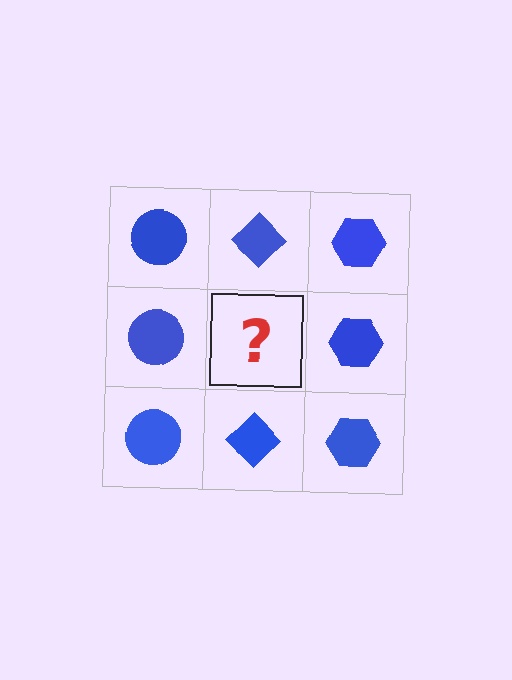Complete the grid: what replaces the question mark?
The question mark should be replaced with a blue diamond.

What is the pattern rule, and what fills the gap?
The rule is that each column has a consistent shape. The gap should be filled with a blue diamond.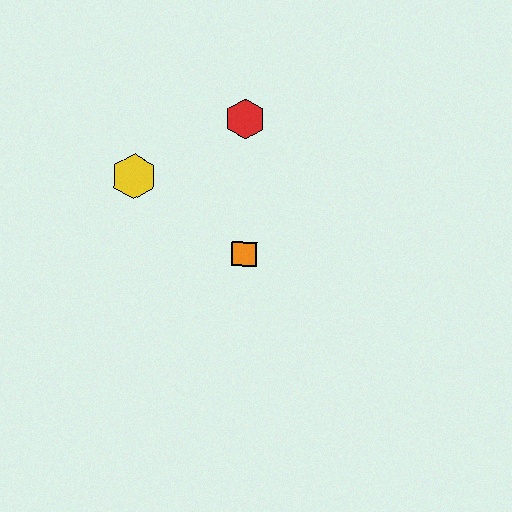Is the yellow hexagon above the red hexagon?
No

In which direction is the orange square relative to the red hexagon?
The orange square is below the red hexagon.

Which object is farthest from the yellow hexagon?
The orange square is farthest from the yellow hexagon.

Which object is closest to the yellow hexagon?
The red hexagon is closest to the yellow hexagon.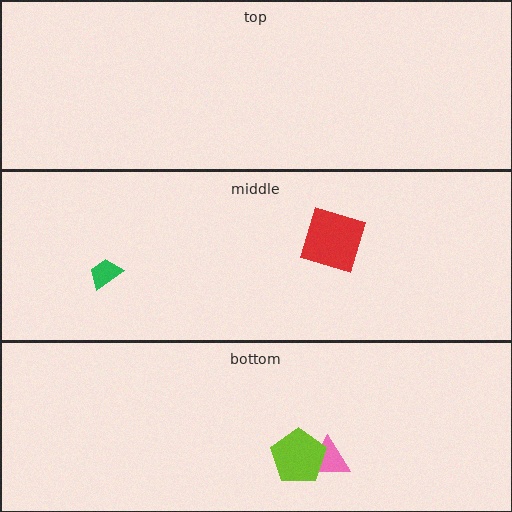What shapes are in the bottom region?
The pink triangle, the lime pentagon.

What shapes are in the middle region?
The red square, the green trapezoid.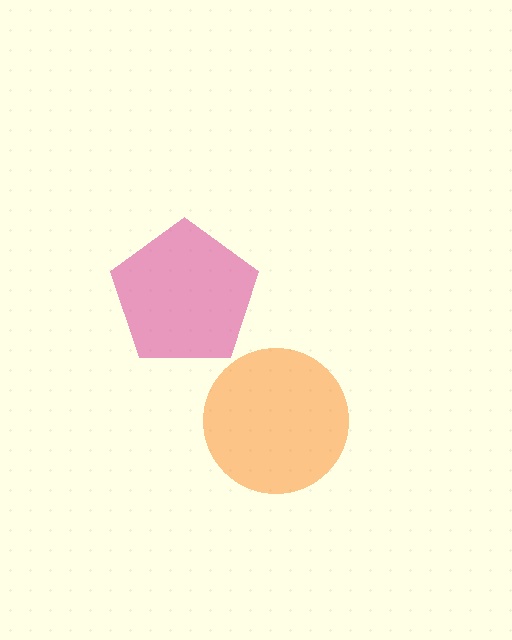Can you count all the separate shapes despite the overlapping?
Yes, there are 2 separate shapes.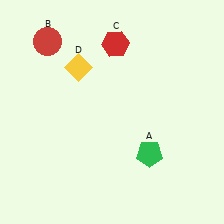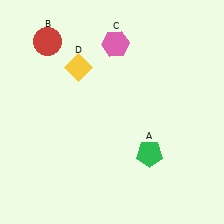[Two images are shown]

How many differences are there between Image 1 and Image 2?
There is 1 difference between the two images.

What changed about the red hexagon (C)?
In Image 1, C is red. In Image 2, it changed to pink.